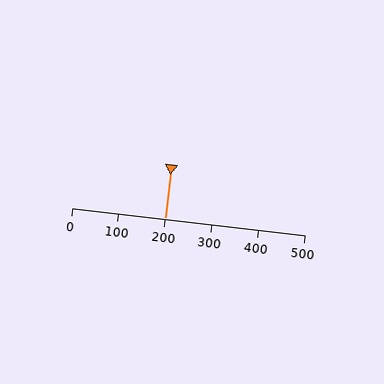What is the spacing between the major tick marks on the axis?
The major ticks are spaced 100 apart.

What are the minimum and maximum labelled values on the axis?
The axis runs from 0 to 500.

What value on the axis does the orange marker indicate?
The marker indicates approximately 200.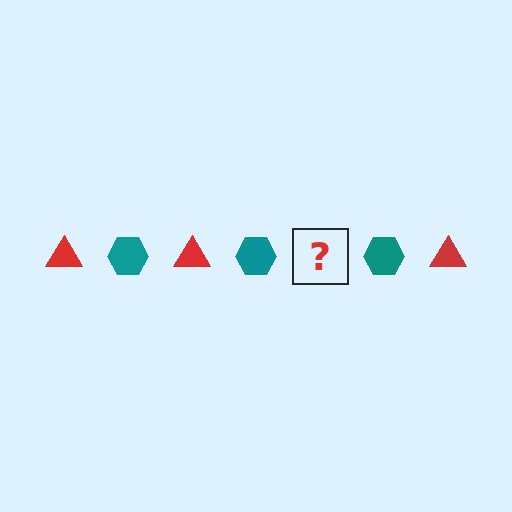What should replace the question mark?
The question mark should be replaced with a red triangle.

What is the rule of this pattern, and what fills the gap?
The rule is that the pattern alternates between red triangle and teal hexagon. The gap should be filled with a red triangle.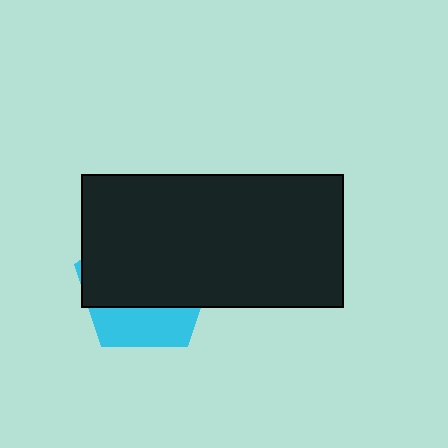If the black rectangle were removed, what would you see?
You would see the complete cyan pentagon.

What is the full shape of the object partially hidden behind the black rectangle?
The partially hidden object is a cyan pentagon.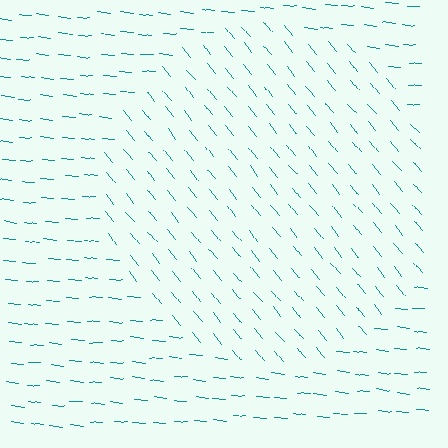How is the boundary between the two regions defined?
The boundary is defined purely by a change in line orientation (approximately 45 degrees difference). All lines are the same color and thickness.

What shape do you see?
I see a circle.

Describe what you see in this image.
The image is filled with small teal line segments. A circle region in the image has lines oriented differently from the surrounding lines, creating a visible texture boundary.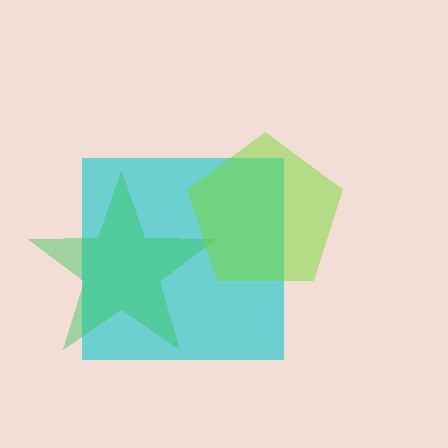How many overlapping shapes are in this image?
There are 3 overlapping shapes in the image.